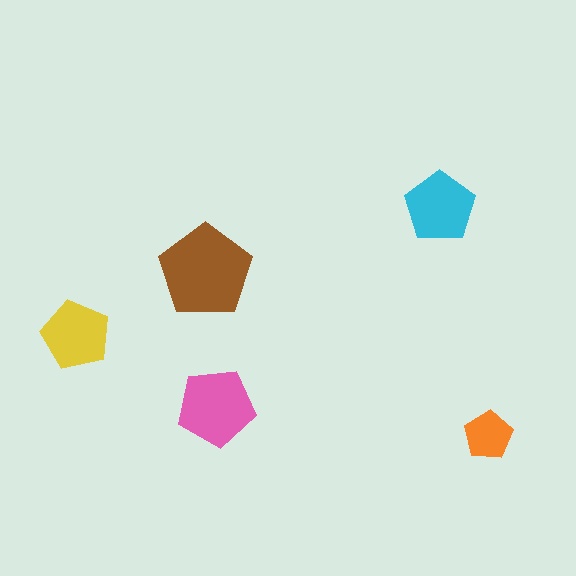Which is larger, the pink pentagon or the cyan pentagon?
The pink one.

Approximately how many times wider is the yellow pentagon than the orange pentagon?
About 1.5 times wider.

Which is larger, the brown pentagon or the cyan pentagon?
The brown one.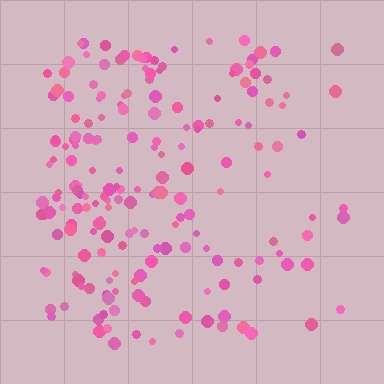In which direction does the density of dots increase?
From right to left, with the left side densest.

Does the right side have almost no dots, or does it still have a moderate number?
Still a moderate number, just noticeably fewer than the left.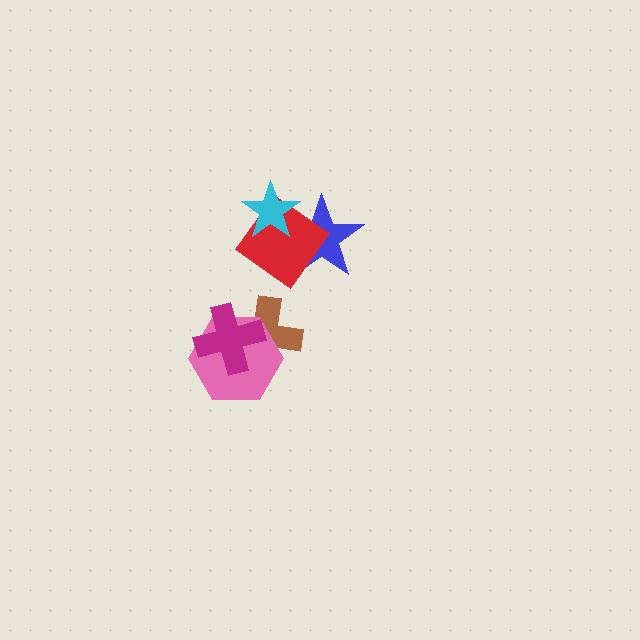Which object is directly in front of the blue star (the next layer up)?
The red diamond is directly in front of the blue star.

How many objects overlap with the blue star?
2 objects overlap with the blue star.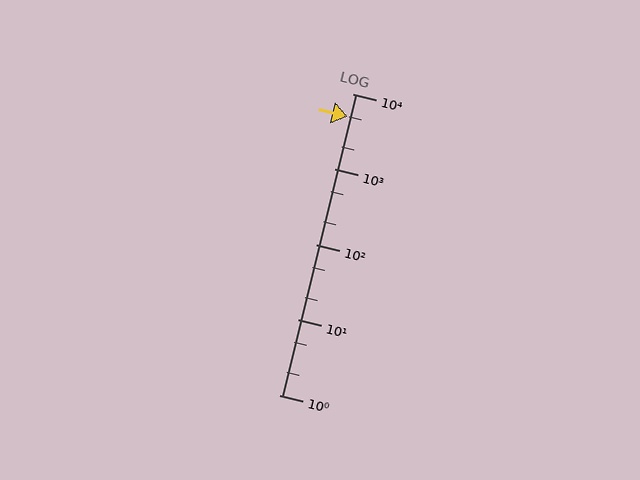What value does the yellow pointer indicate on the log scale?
The pointer indicates approximately 5000.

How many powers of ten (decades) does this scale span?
The scale spans 4 decades, from 1 to 10000.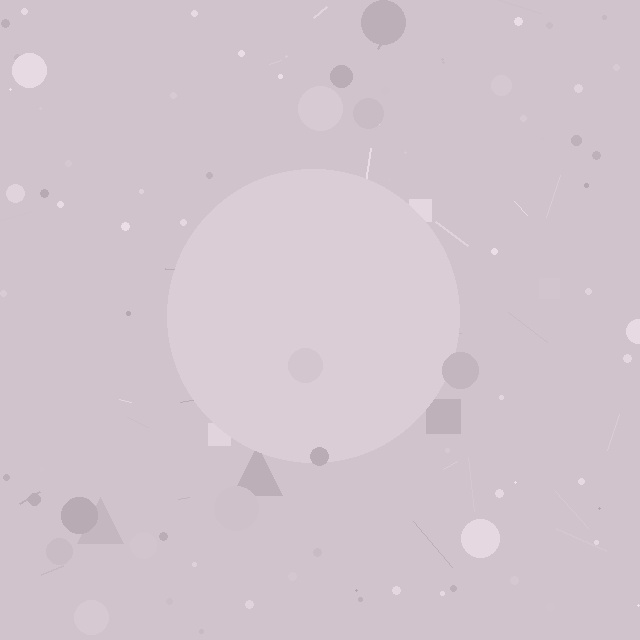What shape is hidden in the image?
A circle is hidden in the image.